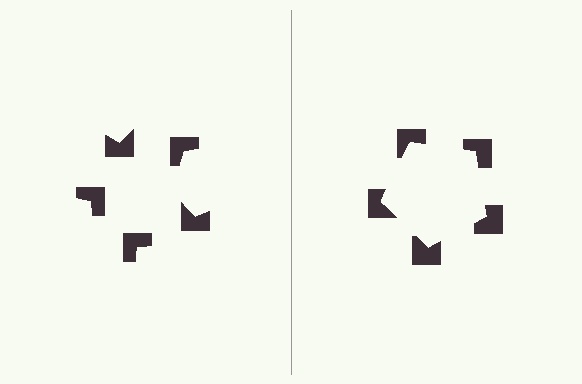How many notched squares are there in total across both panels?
10 — 5 on each side.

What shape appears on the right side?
An illusory pentagon.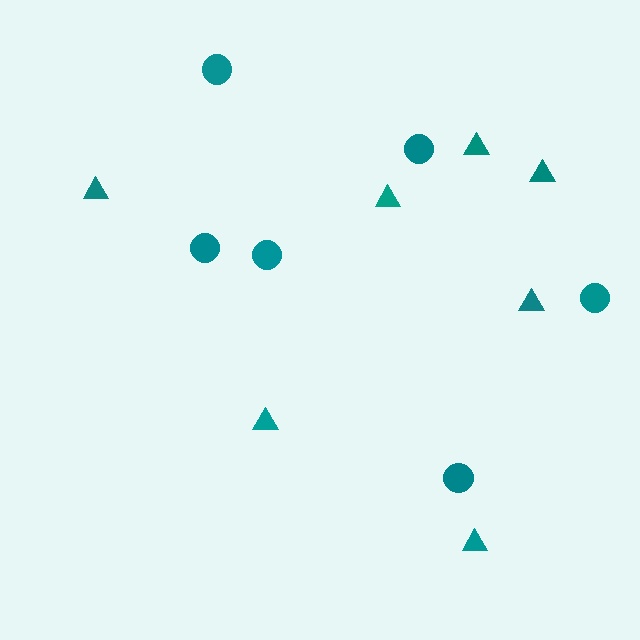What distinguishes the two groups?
There are 2 groups: one group of circles (6) and one group of triangles (7).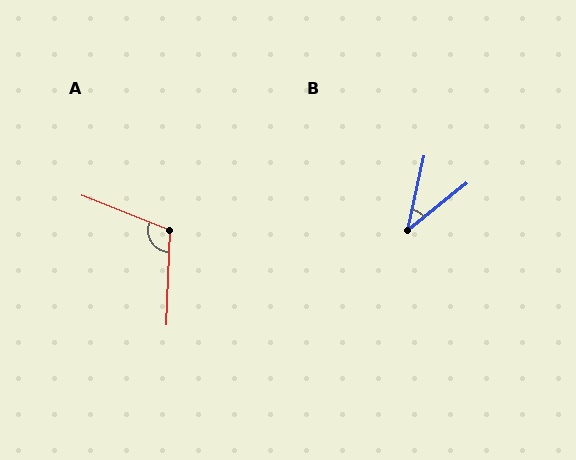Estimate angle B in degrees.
Approximately 39 degrees.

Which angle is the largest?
A, at approximately 109 degrees.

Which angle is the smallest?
B, at approximately 39 degrees.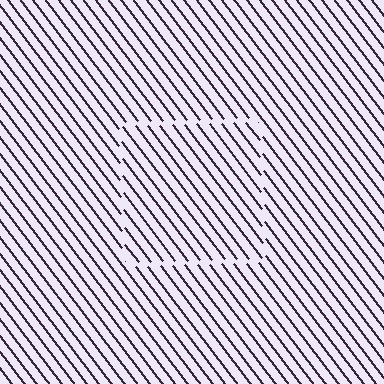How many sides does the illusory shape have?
4 sides — the line-ends trace a square.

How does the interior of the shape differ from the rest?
The interior of the shape contains the same grating, shifted by half a period — the contour is defined by the phase discontinuity where line-ends from the inner and outer gratings abut.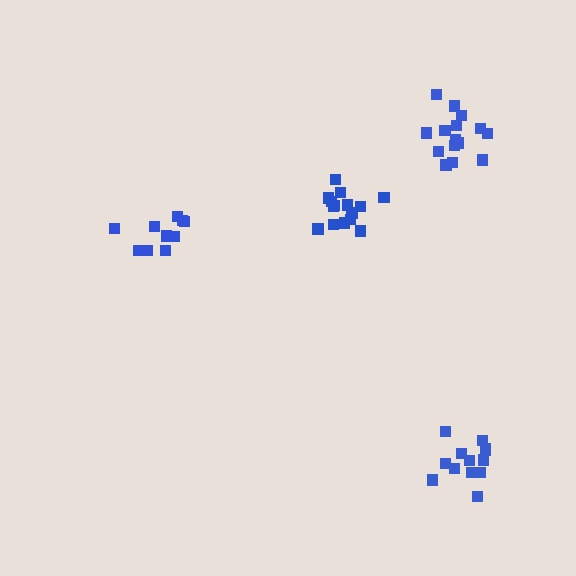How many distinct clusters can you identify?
There are 4 distinct clusters.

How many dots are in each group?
Group 1: 15 dots, Group 2: 10 dots, Group 3: 15 dots, Group 4: 13 dots (53 total).